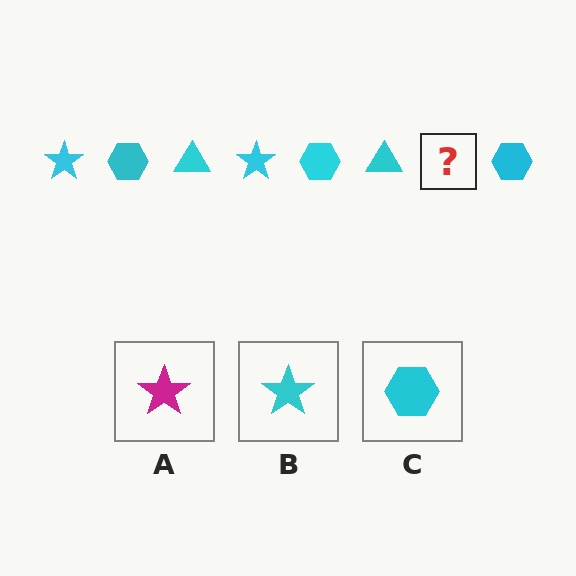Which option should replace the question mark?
Option B.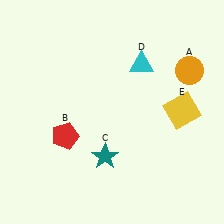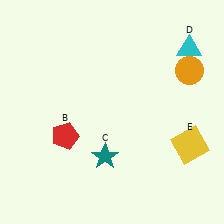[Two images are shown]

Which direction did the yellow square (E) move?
The yellow square (E) moved down.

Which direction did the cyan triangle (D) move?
The cyan triangle (D) moved right.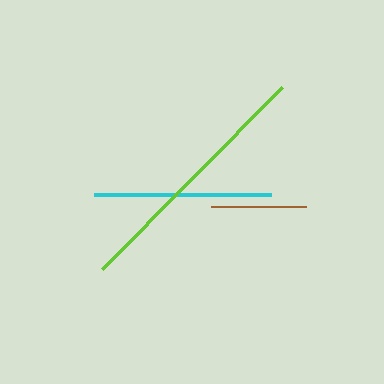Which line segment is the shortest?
The brown line is the shortest at approximately 95 pixels.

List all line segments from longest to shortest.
From longest to shortest: lime, cyan, brown.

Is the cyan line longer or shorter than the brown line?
The cyan line is longer than the brown line.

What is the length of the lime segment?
The lime segment is approximately 256 pixels long.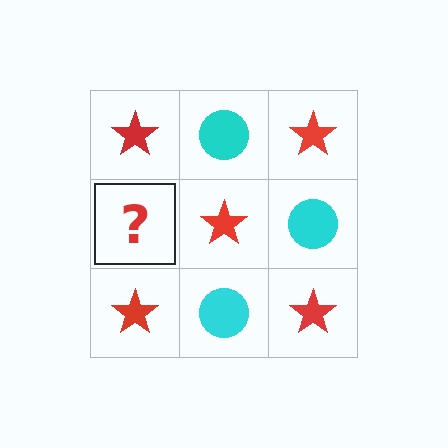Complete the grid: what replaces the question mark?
The question mark should be replaced with a cyan circle.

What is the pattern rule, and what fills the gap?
The rule is that it alternates red star and cyan circle in a checkerboard pattern. The gap should be filled with a cyan circle.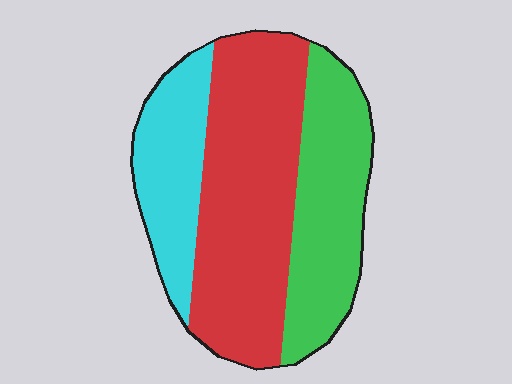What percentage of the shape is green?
Green covers about 30% of the shape.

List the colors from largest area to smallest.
From largest to smallest: red, green, cyan.